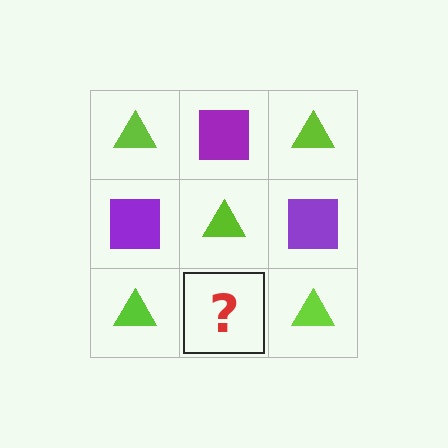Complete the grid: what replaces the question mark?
The question mark should be replaced with a purple square.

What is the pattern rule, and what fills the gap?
The rule is that it alternates lime triangle and purple square in a checkerboard pattern. The gap should be filled with a purple square.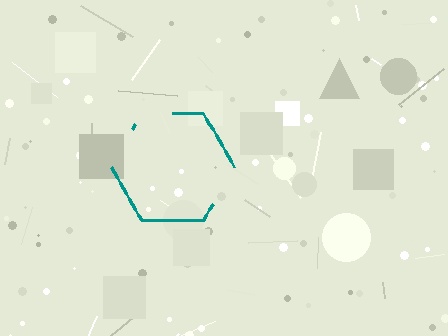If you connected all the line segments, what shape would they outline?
They would outline a hexagon.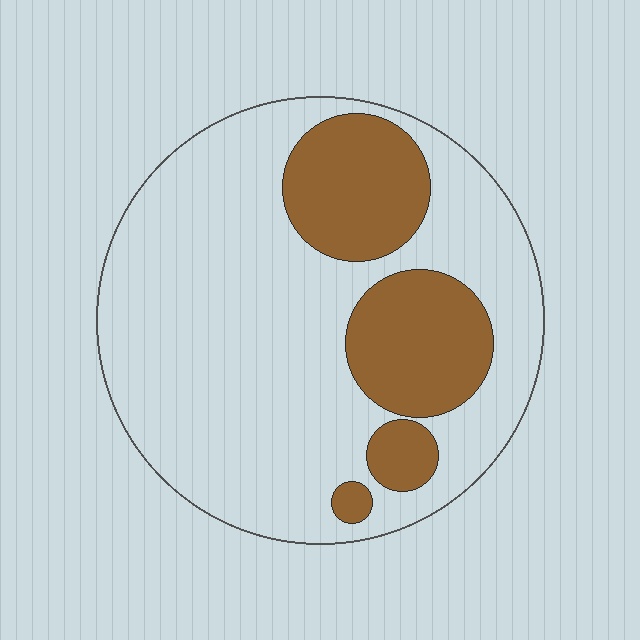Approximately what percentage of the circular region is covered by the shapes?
Approximately 25%.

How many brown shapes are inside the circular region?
4.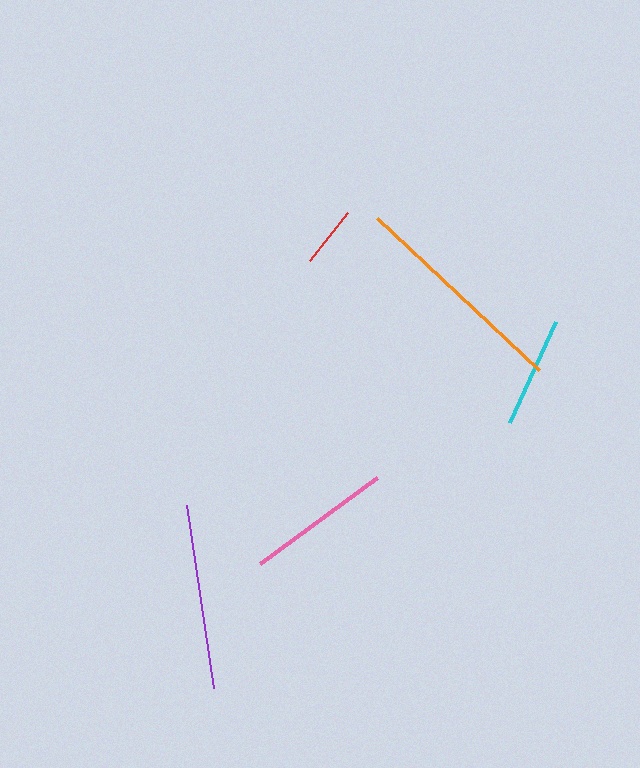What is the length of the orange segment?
The orange segment is approximately 223 pixels long.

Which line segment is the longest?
The orange line is the longest at approximately 223 pixels.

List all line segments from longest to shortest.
From longest to shortest: orange, purple, pink, cyan, red.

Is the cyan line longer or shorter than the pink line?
The pink line is longer than the cyan line.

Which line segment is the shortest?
The red line is the shortest at approximately 61 pixels.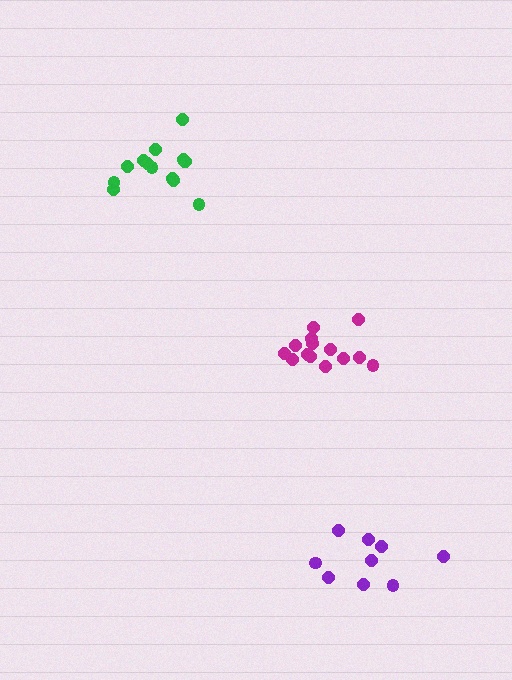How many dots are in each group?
Group 1: 14 dots, Group 2: 14 dots, Group 3: 9 dots (37 total).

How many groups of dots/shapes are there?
There are 3 groups.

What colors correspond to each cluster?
The clusters are colored: magenta, green, purple.